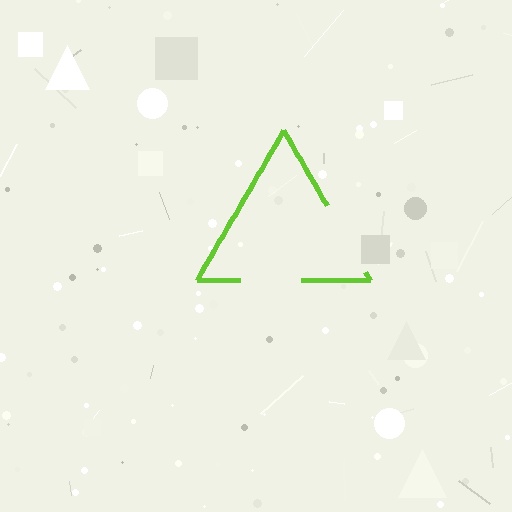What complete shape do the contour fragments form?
The contour fragments form a triangle.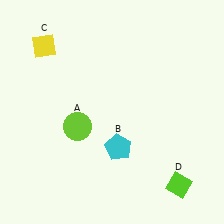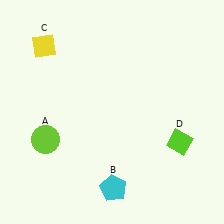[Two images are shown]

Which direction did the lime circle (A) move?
The lime circle (A) moved left.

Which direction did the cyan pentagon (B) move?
The cyan pentagon (B) moved down.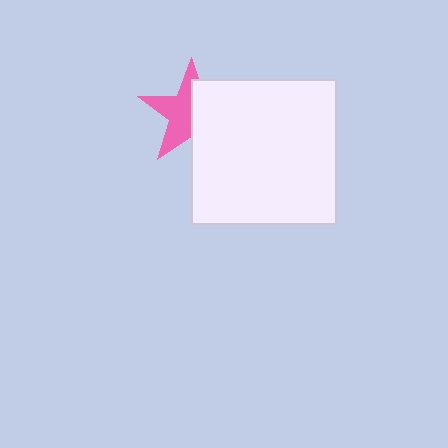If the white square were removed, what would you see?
You would see the complete pink star.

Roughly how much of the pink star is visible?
About half of it is visible (roughly 53%).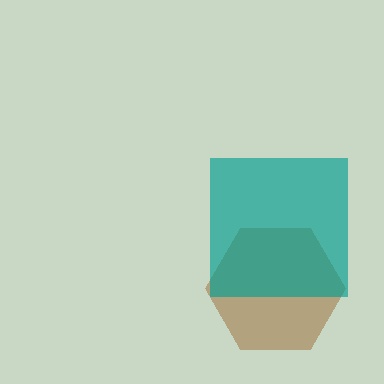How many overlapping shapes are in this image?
There are 2 overlapping shapes in the image.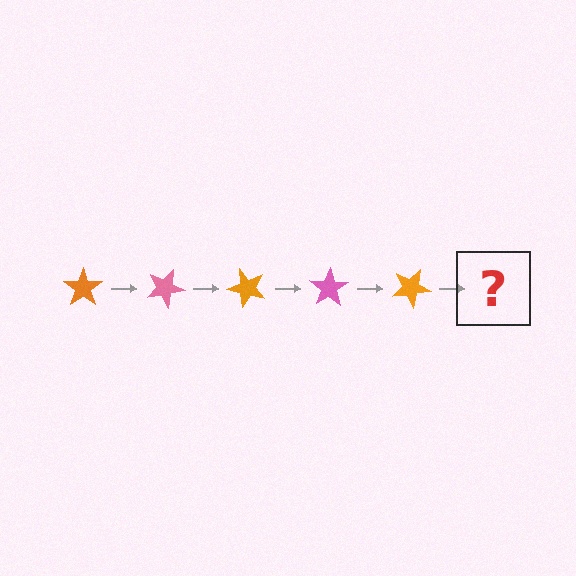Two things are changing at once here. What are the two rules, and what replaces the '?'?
The two rules are that it rotates 25 degrees each step and the color cycles through orange and pink. The '?' should be a pink star, rotated 125 degrees from the start.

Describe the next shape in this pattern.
It should be a pink star, rotated 125 degrees from the start.